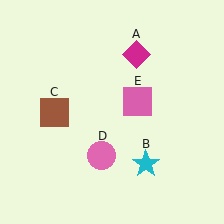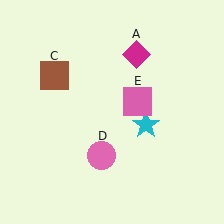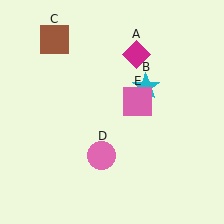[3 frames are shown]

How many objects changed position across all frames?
2 objects changed position: cyan star (object B), brown square (object C).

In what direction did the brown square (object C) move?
The brown square (object C) moved up.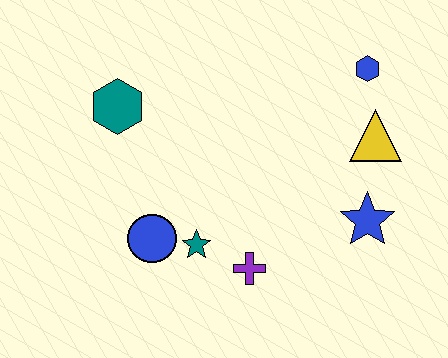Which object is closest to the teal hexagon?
The blue circle is closest to the teal hexagon.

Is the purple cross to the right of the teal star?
Yes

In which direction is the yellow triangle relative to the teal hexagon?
The yellow triangle is to the right of the teal hexagon.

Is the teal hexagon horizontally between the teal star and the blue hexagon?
No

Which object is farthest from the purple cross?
The blue hexagon is farthest from the purple cross.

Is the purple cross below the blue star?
Yes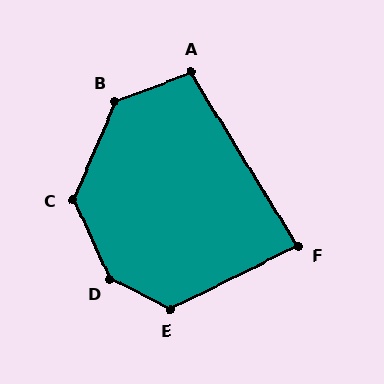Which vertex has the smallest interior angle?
F, at approximately 85 degrees.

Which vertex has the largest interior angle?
D, at approximately 142 degrees.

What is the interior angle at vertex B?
Approximately 133 degrees (obtuse).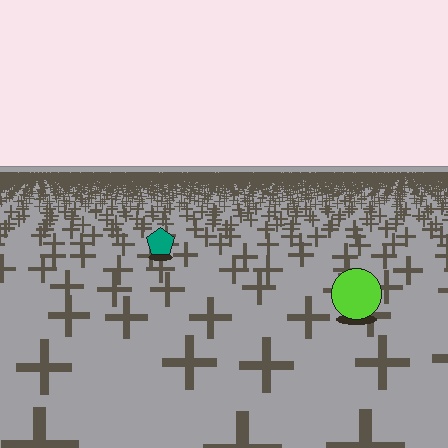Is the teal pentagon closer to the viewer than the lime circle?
No. The lime circle is closer — you can tell from the texture gradient: the ground texture is coarser near it.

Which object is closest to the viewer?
The lime circle is closest. The texture marks near it are larger and more spread out.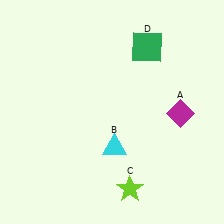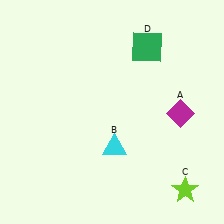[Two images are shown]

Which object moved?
The lime star (C) moved right.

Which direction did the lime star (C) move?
The lime star (C) moved right.